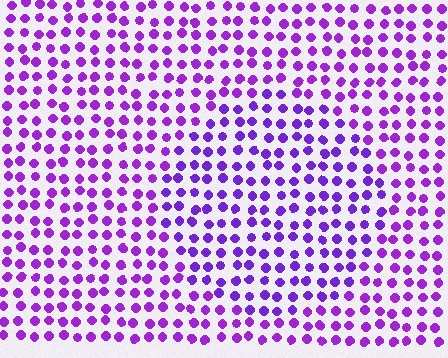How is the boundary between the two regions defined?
The boundary is defined purely by a slight shift in hue (about 16 degrees). Spacing, size, and orientation are identical on both sides.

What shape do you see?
I see a circle.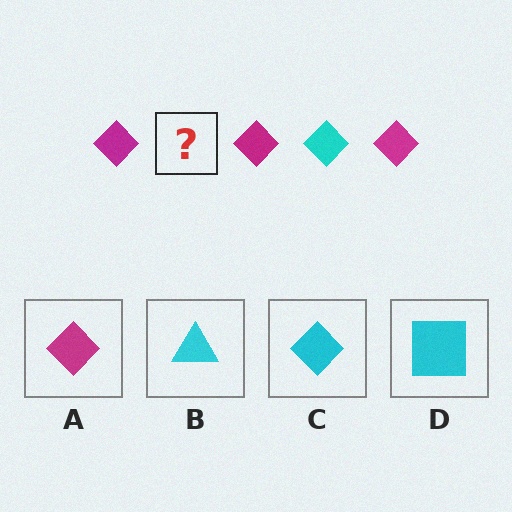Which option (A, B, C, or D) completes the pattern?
C.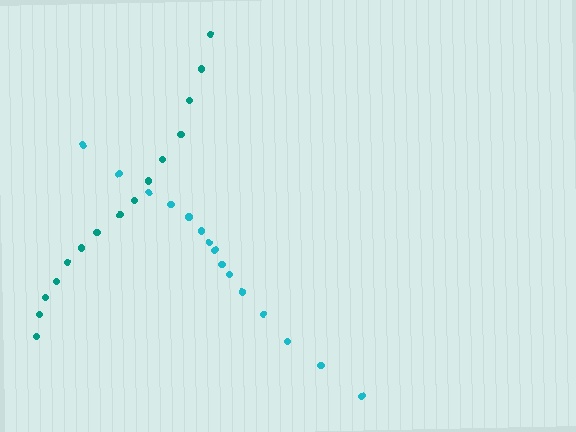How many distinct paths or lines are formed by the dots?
There are 2 distinct paths.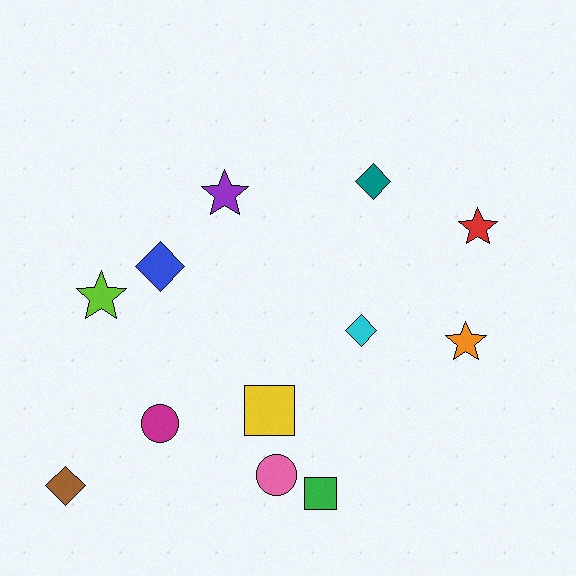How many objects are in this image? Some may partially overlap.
There are 12 objects.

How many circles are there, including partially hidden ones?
There are 2 circles.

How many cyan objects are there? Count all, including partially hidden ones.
There is 1 cyan object.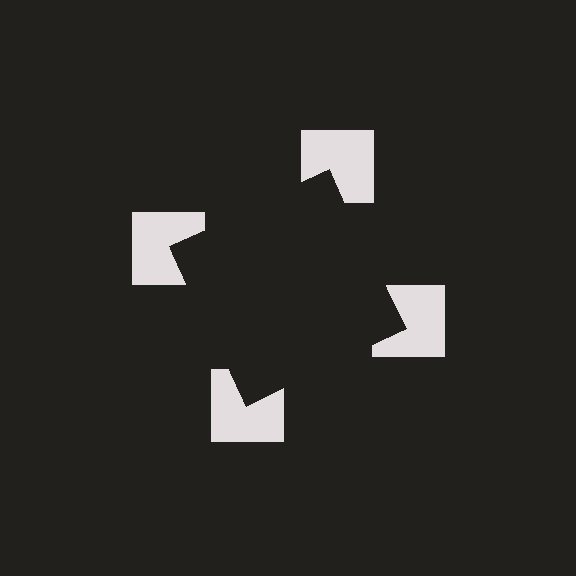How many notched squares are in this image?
There are 4 — one at each vertex of the illusory square.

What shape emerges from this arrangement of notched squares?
An illusory square — its edges are inferred from the aligned wedge cuts in the notched squares, not physically drawn.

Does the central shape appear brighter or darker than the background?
It typically appears slightly darker than the background, even though no actual brightness change is drawn.